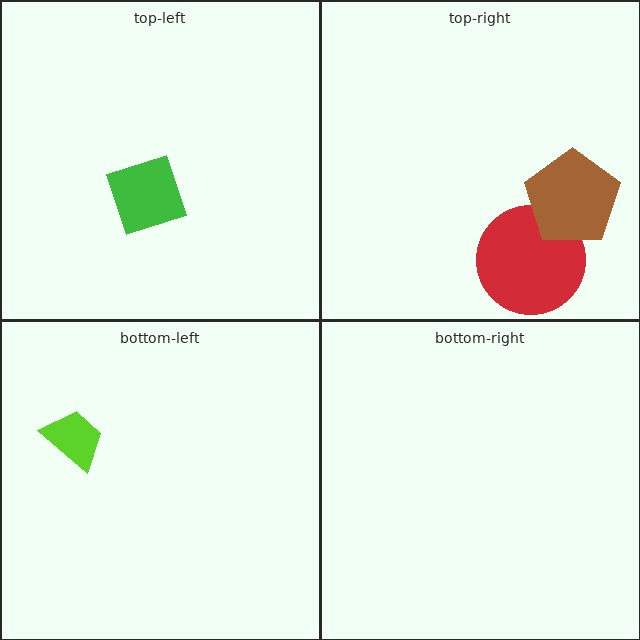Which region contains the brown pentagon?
The top-right region.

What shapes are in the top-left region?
The green diamond.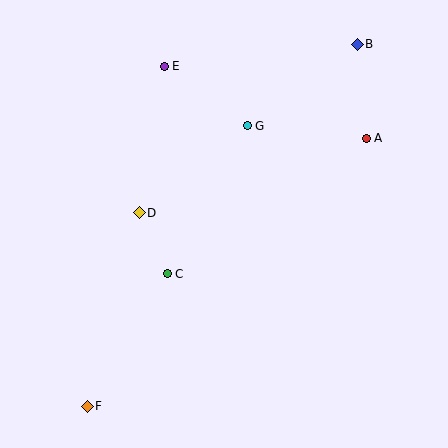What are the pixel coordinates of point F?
Point F is at (87, 406).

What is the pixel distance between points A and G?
The distance between A and G is 120 pixels.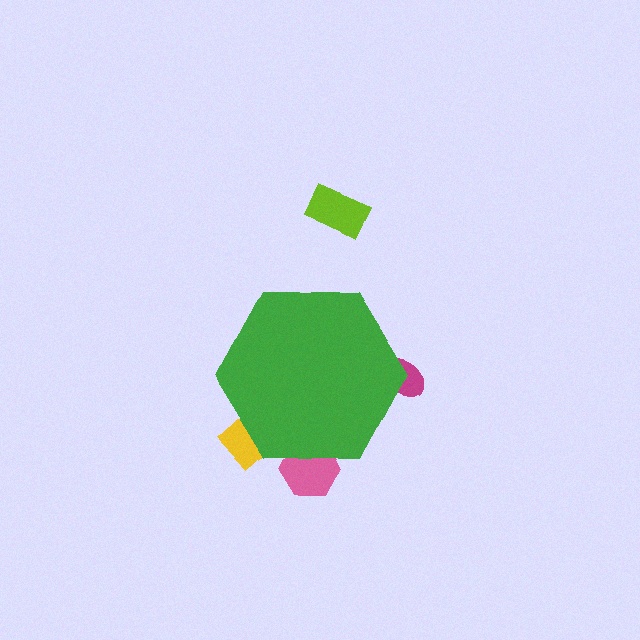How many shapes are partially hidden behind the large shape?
3 shapes are partially hidden.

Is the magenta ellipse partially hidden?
Yes, the magenta ellipse is partially hidden behind the green hexagon.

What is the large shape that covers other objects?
A green hexagon.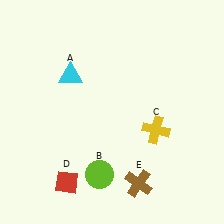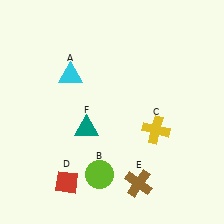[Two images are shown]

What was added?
A teal triangle (F) was added in Image 2.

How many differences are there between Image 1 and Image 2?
There is 1 difference between the two images.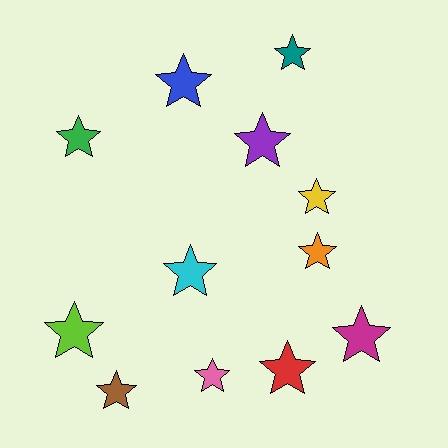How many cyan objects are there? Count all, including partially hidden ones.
There is 1 cyan object.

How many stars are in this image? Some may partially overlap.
There are 12 stars.